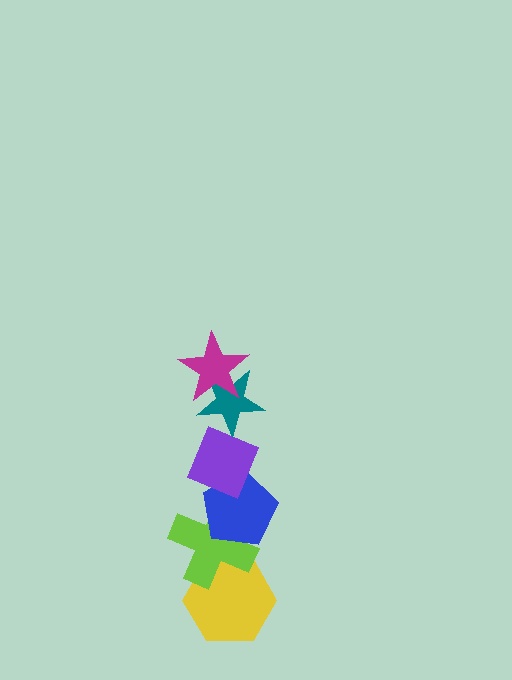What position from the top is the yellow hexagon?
The yellow hexagon is 6th from the top.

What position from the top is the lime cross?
The lime cross is 5th from the top.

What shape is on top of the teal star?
The magenta star is on top of the teal star.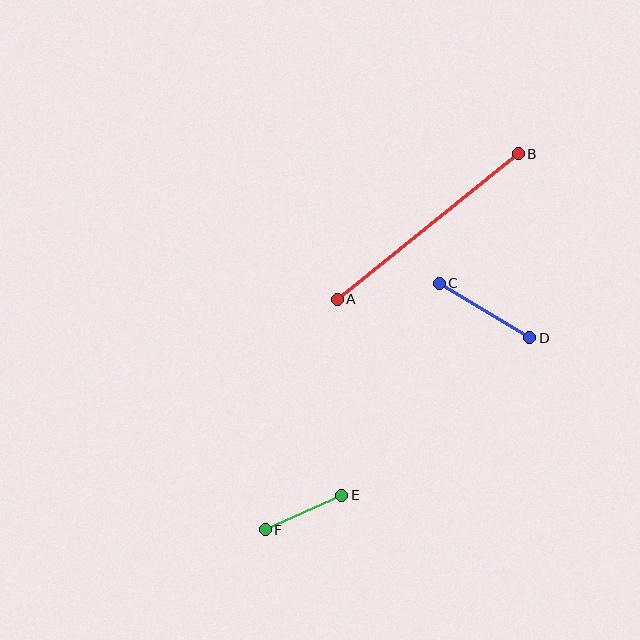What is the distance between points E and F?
The distance is approximately 84 pixels.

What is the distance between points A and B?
The distance is approximately 233 pixels.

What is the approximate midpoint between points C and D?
The midpoint is at approximately (484, 310) pixels.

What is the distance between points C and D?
The distance is approximately 106 pixels.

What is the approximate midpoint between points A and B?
The midpoint is at approximately (428, 226) pixels.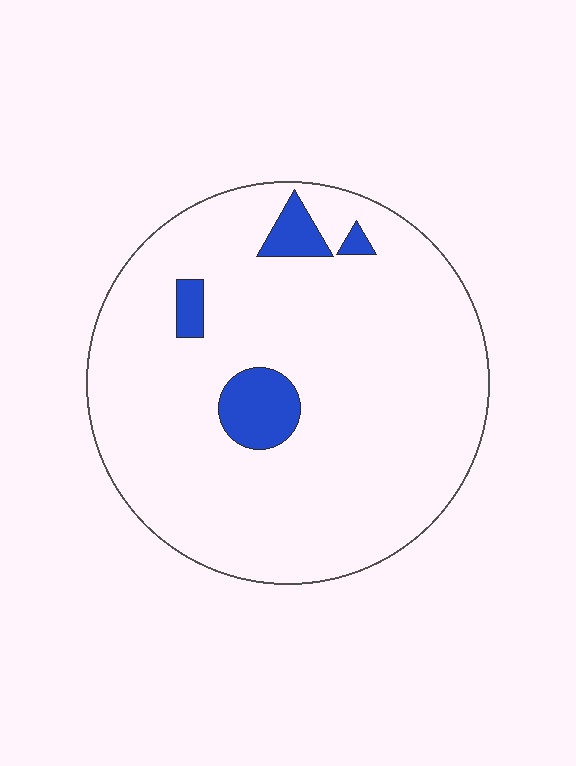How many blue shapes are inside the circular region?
4.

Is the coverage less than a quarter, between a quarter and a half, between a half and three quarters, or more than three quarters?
Less than a quarter.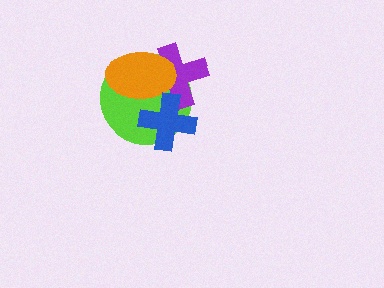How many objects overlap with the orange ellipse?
3 objects overlap with the orange ellipse.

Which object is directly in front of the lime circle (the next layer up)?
The purple cross is directly in front of the lime circle.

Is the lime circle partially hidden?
Yes, it is partially covered by another shape.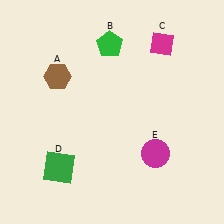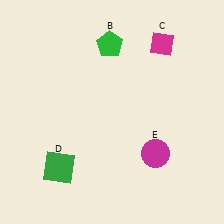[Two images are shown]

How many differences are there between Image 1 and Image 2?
There is 1 difference between the two images.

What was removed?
The brown hexagon (A) was removed in Image 2.